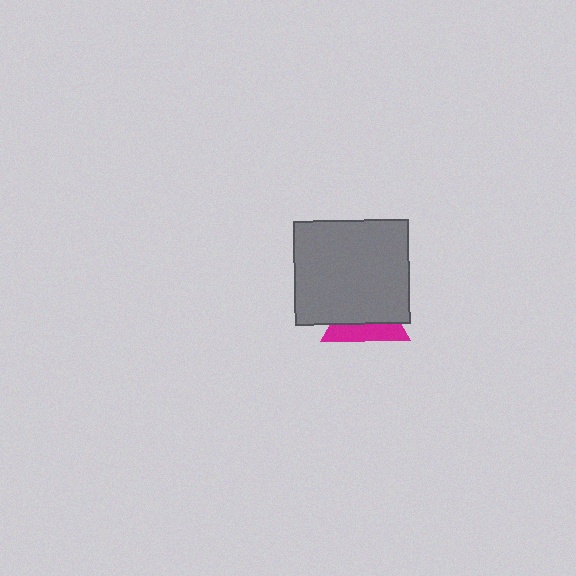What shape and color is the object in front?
The object in front is a gray rectangle.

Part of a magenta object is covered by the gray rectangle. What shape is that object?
It is a triangle.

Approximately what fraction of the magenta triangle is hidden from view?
Roughly 60% of the magenta triangle is hidden behind the gray rectangle.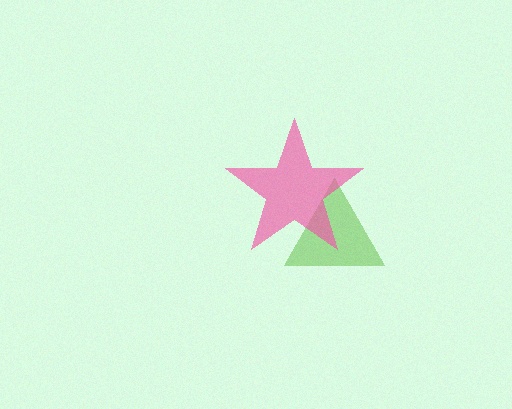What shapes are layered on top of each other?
The layered shapes are: a lime triangle, a pink star.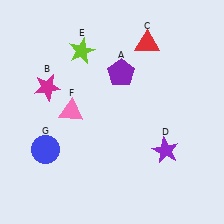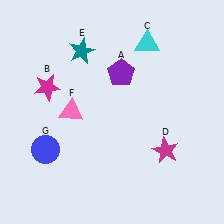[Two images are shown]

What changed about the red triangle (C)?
In Image 1, C is red. In Image 2, it changed to cyan.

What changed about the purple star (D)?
In Image 1, D is purple. In Image 2, it changed to magenta.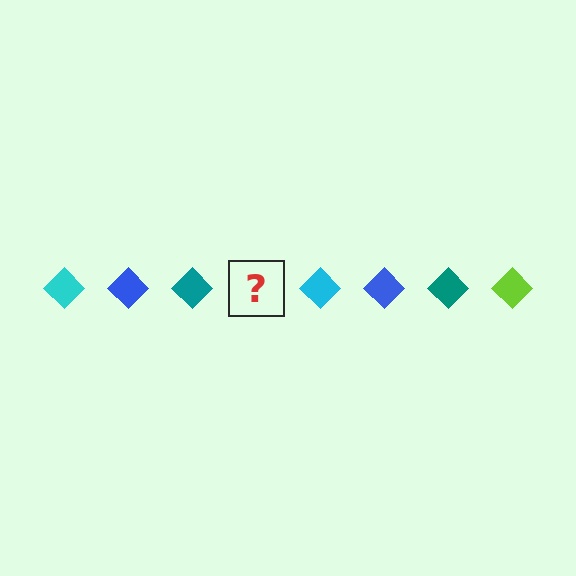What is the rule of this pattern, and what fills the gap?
The rule is that the pattern cycles through cyan, blue, teal, lime diamonds. The gap should be filled with a lime diamond.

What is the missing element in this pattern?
The missing element is a lime diamond.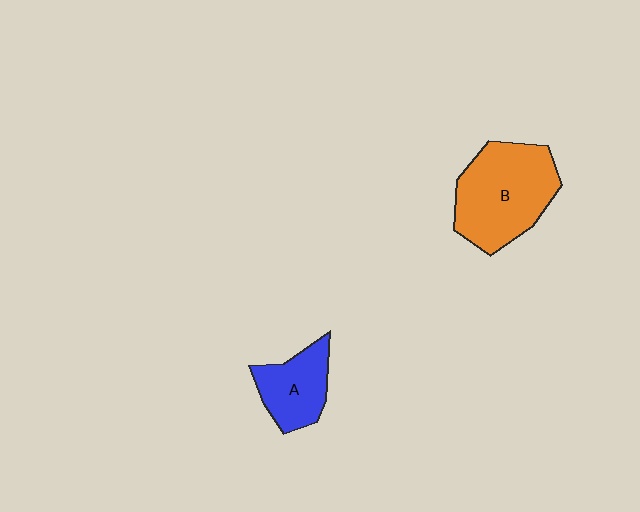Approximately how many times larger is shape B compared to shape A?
Approximately 1.8 times.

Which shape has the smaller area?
Shape A (blue).